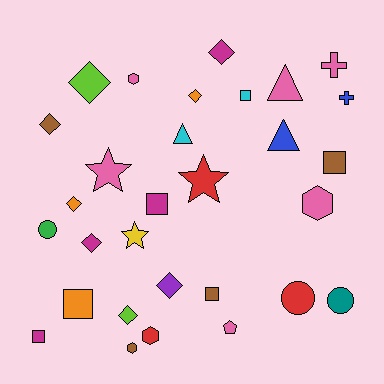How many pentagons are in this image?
There is 1 pentagon.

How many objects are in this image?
There are 30 objects.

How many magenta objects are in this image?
There are 4 magenta objects.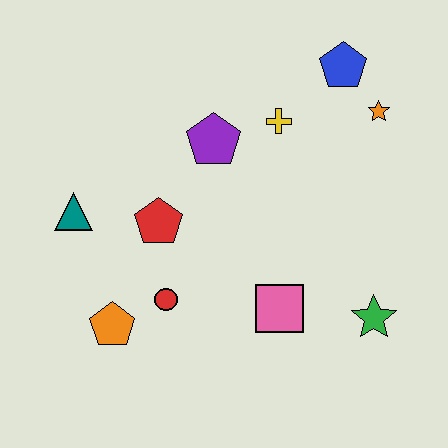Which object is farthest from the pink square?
The blue pentagon is farthest from the pink square.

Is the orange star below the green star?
No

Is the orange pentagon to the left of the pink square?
Yes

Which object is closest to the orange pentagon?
The red circle is closest to the orange pentagon.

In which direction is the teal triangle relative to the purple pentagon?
The teal triangle is to the left of the purple pentagon.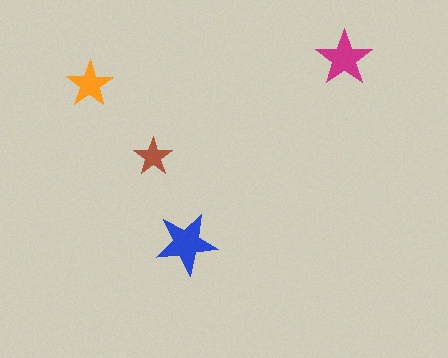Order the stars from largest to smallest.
the blue one, the magenta one, the orange one, the brown one.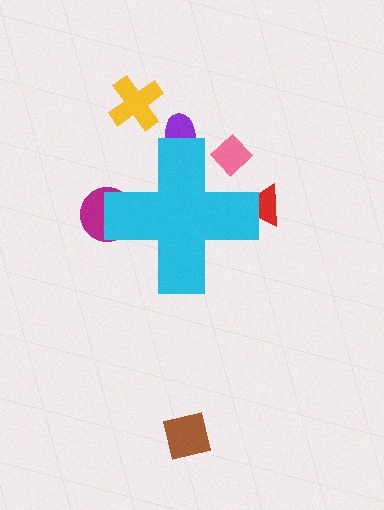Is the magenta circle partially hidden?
Yes, the magenta circle is partially hidden behind the cyan cross.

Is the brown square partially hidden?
No, the brown square is fully visible.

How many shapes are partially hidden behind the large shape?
4 shapes are partially hidden.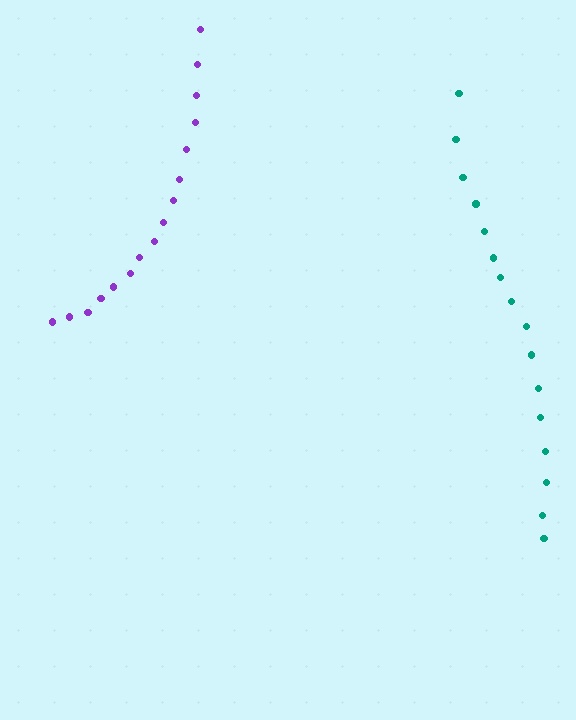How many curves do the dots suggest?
There are 2 distinct paths.